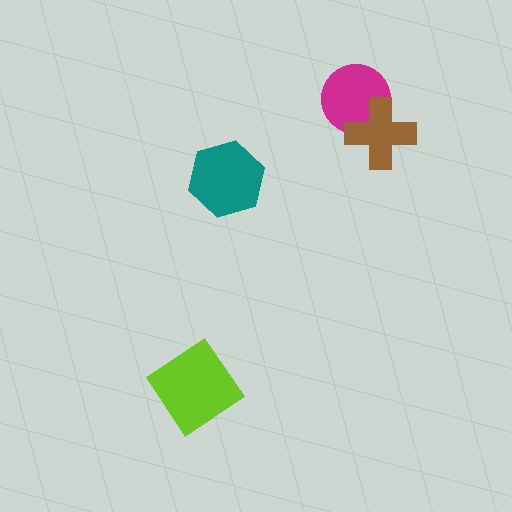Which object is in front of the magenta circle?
The brown cross is in front of the magenta circle.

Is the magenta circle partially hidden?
Yes, it is partially covered by another shape.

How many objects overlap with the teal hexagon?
0 objects overlap with the teal hexagon.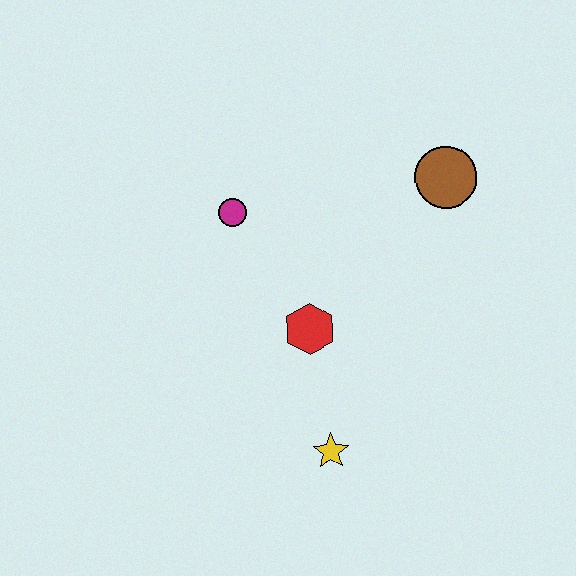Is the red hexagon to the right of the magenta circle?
Yes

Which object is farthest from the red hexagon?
The brown circle is farthest from the red hexagon.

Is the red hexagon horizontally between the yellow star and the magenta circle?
Yes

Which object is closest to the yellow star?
The red hexagon is closest to the yellow star.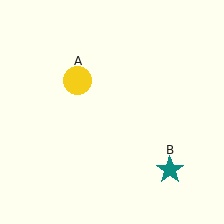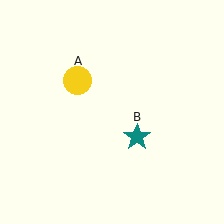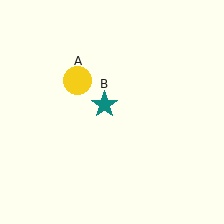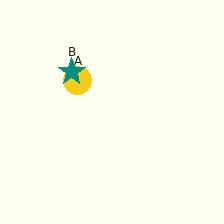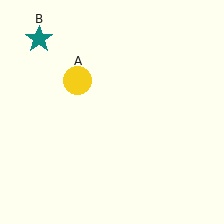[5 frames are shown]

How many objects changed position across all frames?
1 object changed position: teal star (object B).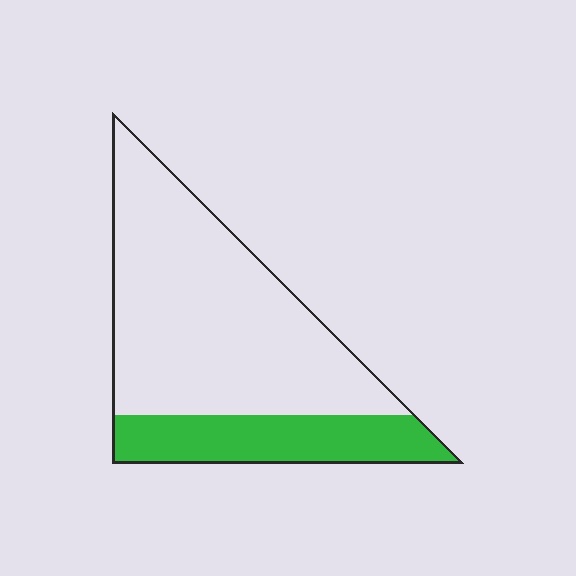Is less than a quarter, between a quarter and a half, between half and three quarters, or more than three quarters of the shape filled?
Between a quarter and a half.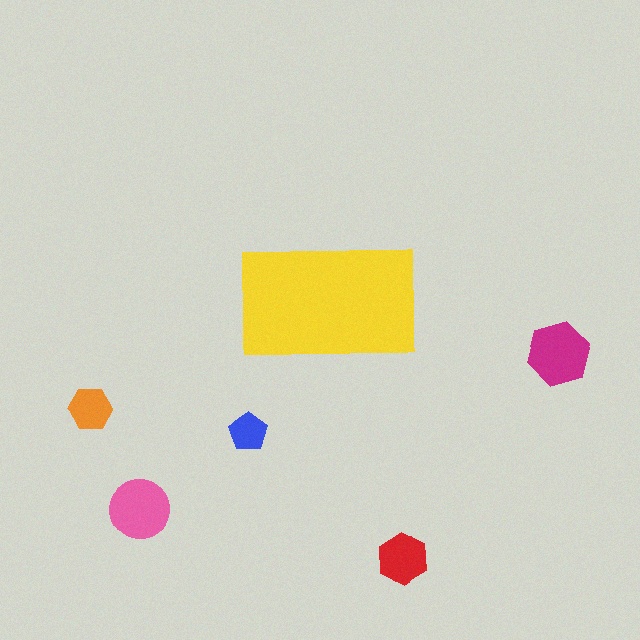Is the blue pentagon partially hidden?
No, the blue pentagon is fully visible.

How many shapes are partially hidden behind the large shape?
0 shapes are partially hidden.